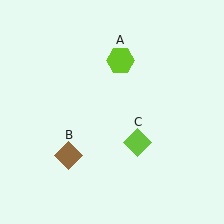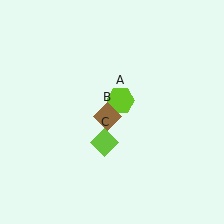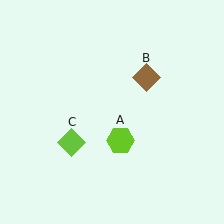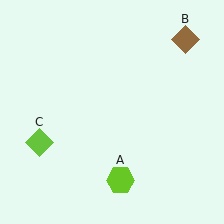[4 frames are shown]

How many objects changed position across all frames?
3 objects changed position: lime hexagon (object A), brown diamond (object B), lime diamond (object C).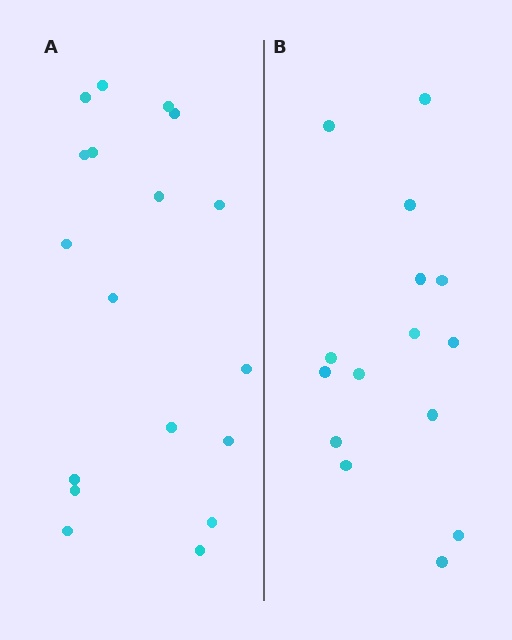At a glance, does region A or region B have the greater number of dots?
Region A (the left region) has more dots.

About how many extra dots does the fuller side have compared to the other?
Region A has just a few more — roughly 2 or 3 more dots than region B.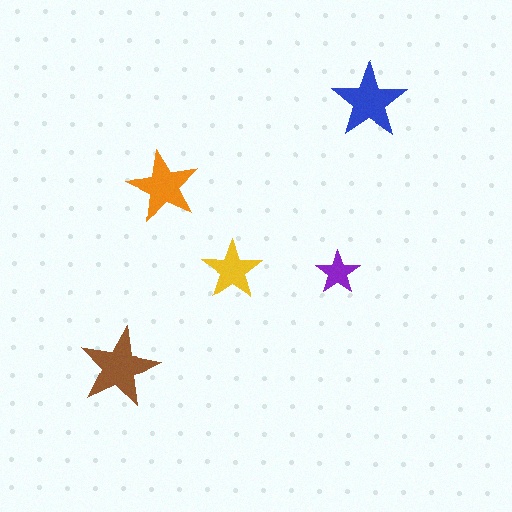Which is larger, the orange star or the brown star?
The brown one.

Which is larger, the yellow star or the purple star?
The yellow one.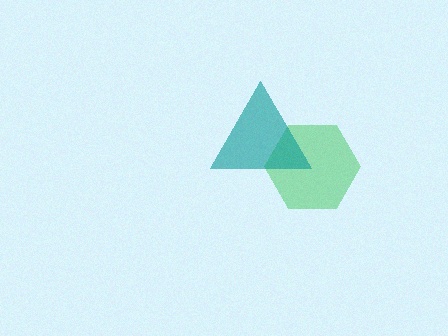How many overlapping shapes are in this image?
There are 2 overlapping shapes in the image.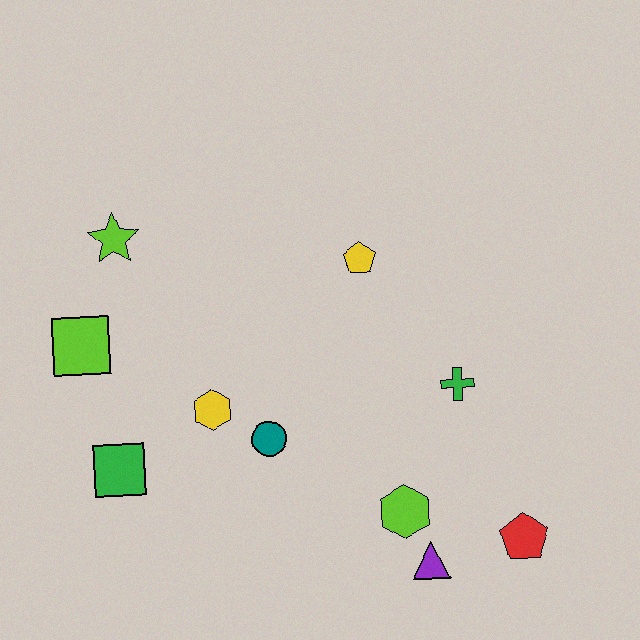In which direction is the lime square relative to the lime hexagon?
The lime square is to the left of the lime hexagon.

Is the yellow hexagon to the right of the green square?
Yes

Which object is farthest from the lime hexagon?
The lime star is farthest from the lime hexagon.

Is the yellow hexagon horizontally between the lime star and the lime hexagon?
Yes